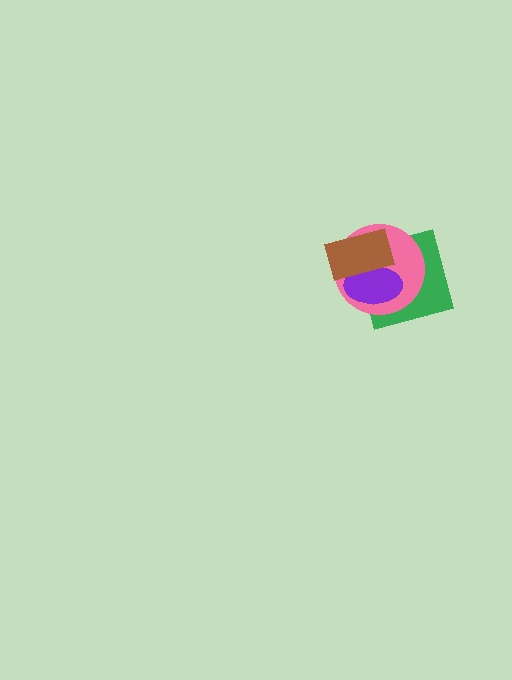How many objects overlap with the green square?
3 objects overlap with the green square.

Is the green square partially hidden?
Yes, it is partially covered by another shape.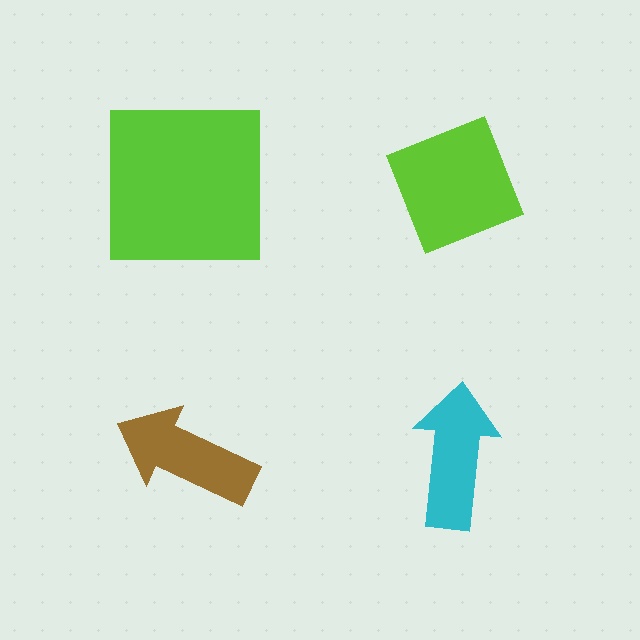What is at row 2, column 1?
A brown arrow.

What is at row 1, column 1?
A lime square.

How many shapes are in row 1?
2 shapes.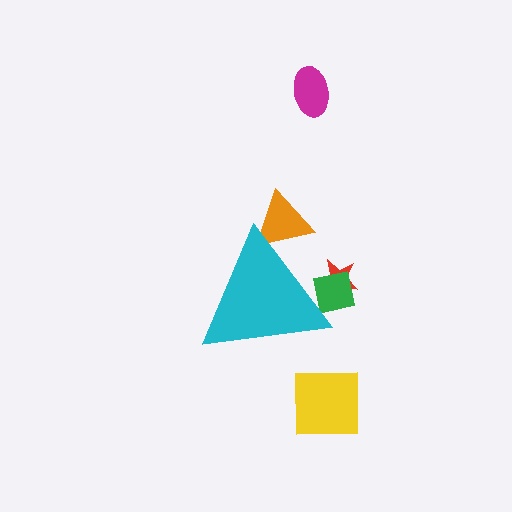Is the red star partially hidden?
Yes, the red star is partially hidden behind the cyan triangle.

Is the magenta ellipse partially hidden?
No, the magenta ellipse is fully visible.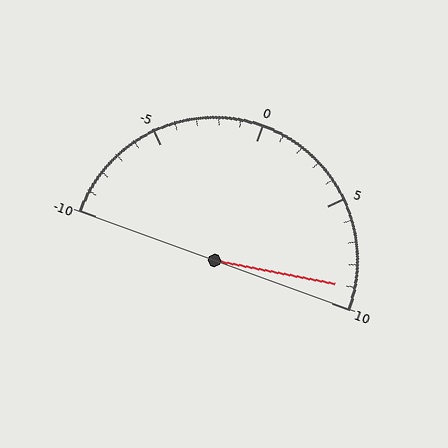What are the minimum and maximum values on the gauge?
The gauge ranges from -10 to 10.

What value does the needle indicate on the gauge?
The needle indicates approximately 9.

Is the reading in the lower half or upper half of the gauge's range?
The reading is in the upper half of the range (-10 to 10).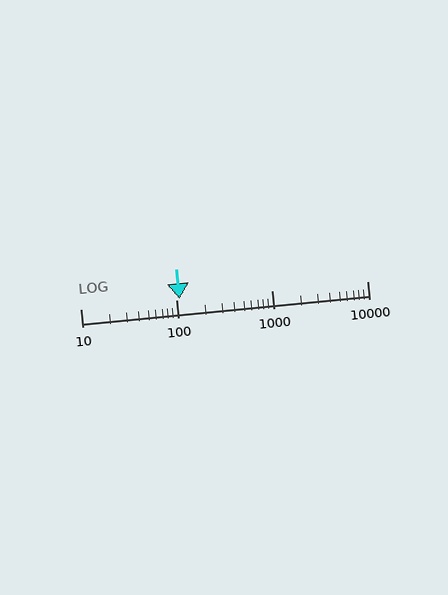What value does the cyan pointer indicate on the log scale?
The pointer indicates approximately 110.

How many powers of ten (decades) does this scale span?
The scale spans 3 decades, from 10 to 10000.